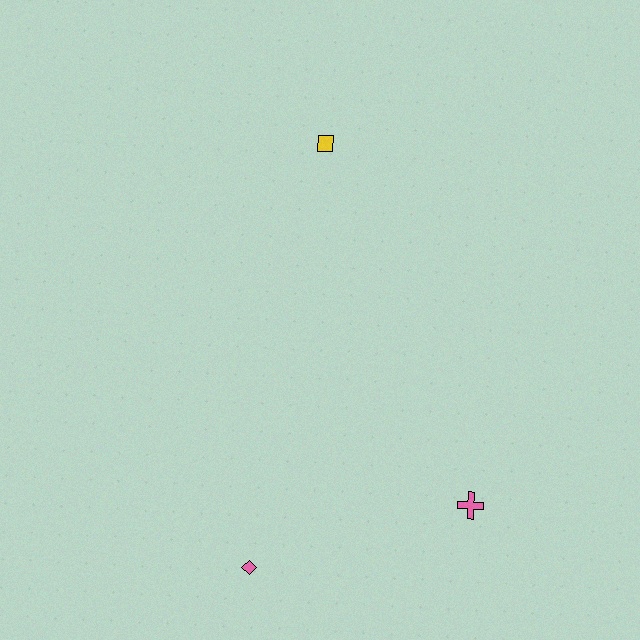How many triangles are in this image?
There are no triangles.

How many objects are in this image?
There are 3 objects.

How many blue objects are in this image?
There are no blue objects.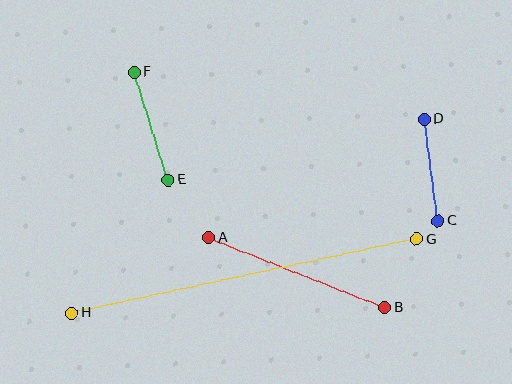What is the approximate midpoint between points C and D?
The midpoint is at approximately (431, 170) pixels.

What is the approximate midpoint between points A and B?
The midpoint is at approximately (297, 273) pixels.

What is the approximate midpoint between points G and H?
The midpoint is at approximately (244, 276) pixels.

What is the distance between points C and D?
The distance is approximately 103 pixels.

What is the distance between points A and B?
The distance is approximately 190 pixels.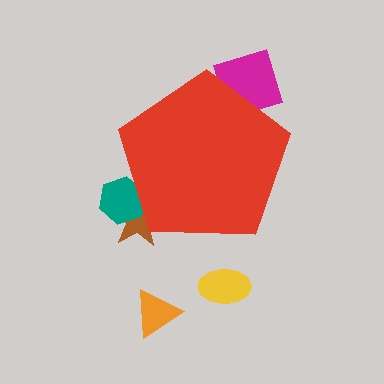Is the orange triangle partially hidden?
No, the orange triangle is fully visible.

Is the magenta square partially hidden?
Yes, the magenta square is partially hidden behind the red pentagon.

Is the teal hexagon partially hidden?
Yes, the teal hexagon is partially hidden behind the red pentagon.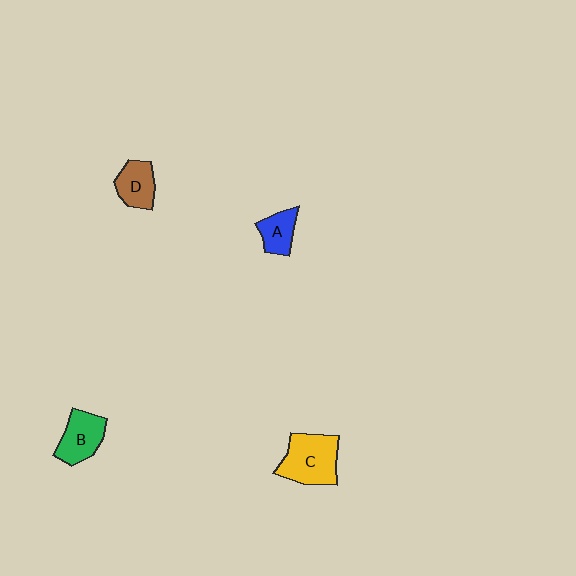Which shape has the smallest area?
Shape A (blue).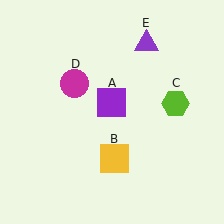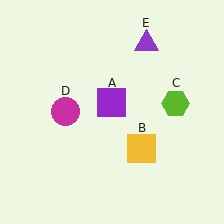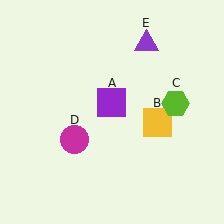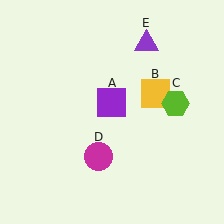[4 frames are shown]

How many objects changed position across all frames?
2 objects changed position: yellow square (object B), magenta circle (object D).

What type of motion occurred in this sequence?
The yellow square (object B), magenta circle (object D) rotated counterclockwise around the center of the scene.